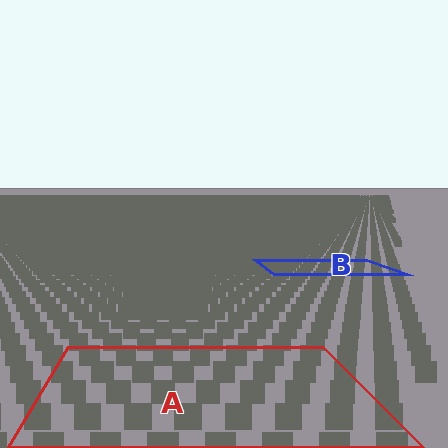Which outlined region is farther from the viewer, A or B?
Region B is farther from the viewer — the texture elements inside it appear smaller and more densely packed.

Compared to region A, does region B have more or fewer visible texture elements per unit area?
Region B has more texture elements per unit area — they are packed more densely because it is farther away.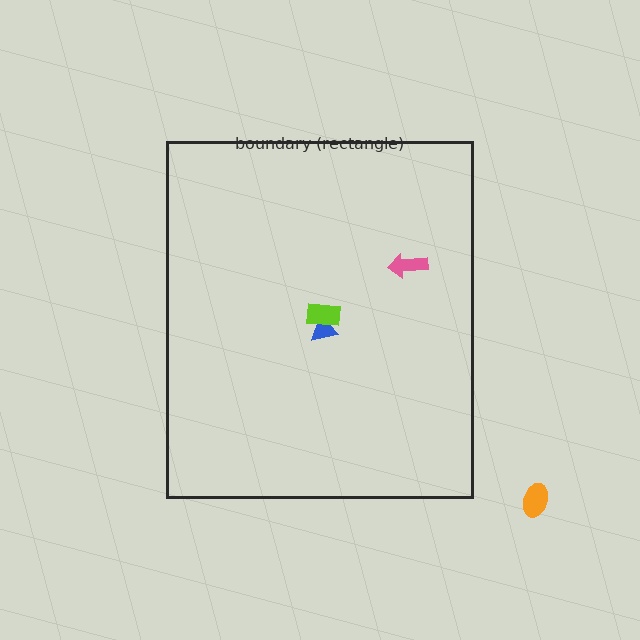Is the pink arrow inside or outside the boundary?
Inside.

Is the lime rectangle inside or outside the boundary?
Inside.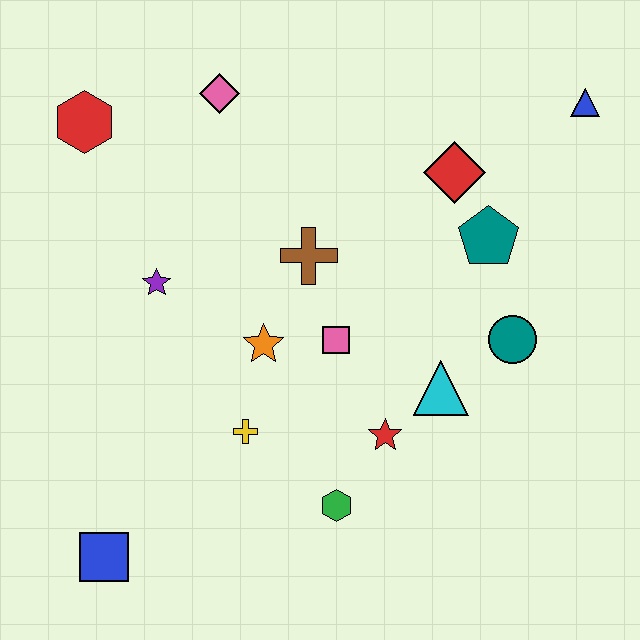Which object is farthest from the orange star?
The blue triangle is farthest from the orange star.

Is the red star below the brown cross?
Yes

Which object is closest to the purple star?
The orange star is closest to the purple star.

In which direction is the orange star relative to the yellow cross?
The orange star is above the yellow cross.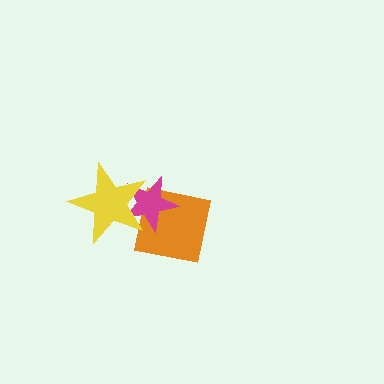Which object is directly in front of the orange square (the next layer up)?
The magenta star is directly in front of the orange square.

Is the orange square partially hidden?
Yes, it is partially covered by another shape.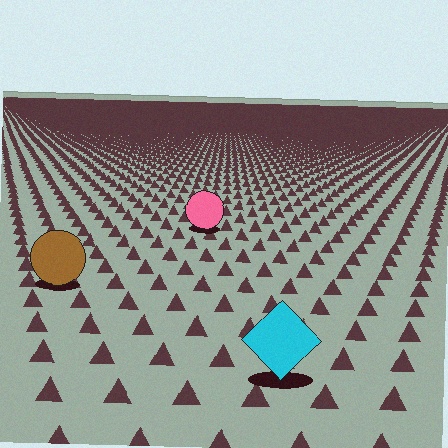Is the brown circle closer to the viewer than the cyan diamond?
No. The cyan diamond is closer — you can tell from the texture gradient: the ground texture is coarser near it.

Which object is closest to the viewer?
The cyan diamond is closest. The texture marks near it are larger and more spread out.